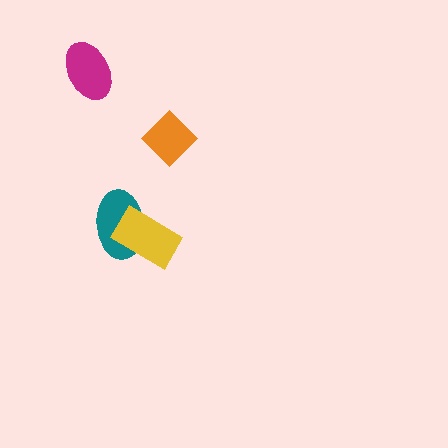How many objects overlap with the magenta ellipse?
0 objects overlap with the magenta ellipse.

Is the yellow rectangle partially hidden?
No, no other shape covers it.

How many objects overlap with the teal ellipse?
1 object overlaps with the teal ellipse.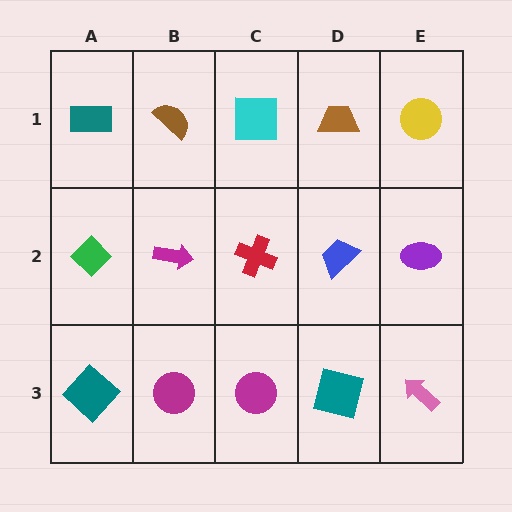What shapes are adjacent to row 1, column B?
A magenta arrow (row 2, column B), a teal rectangle (row 1, column A), a cyan square (row 1, column C).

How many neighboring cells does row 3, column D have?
3.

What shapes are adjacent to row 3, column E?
A purple ellipse (row 2, column E), a teal square (row 3, column D).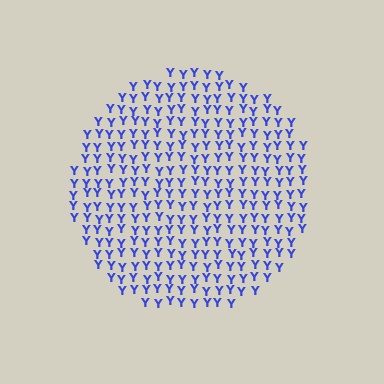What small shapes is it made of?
It is made of small letter Y's.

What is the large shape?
The large shape is a circle.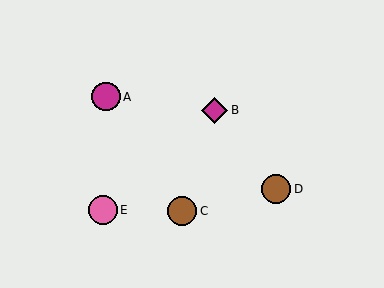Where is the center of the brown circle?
The center of the brown circle is at (182, 211).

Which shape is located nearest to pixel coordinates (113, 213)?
The pink circle (labeled E) at (103, 210) is nearest to that location.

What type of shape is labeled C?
Shape C is a brown circle.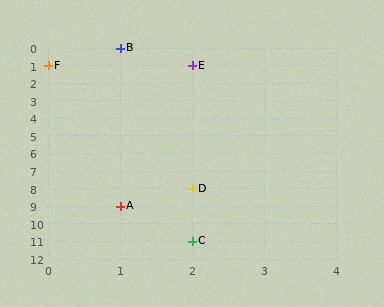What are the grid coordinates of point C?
Point C is at grid coordinates (2, 11).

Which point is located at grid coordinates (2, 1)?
Point E is at (2, 1).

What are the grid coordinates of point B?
Point B is at grid coordinates (1, 0).